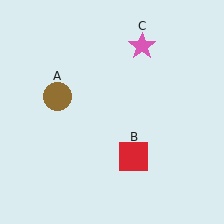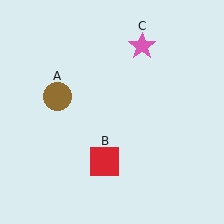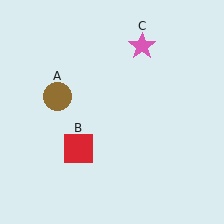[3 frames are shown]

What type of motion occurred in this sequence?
The red square (object B) rotated clockwise around the center of the scene.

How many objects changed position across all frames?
1 object changed position: red square (object B).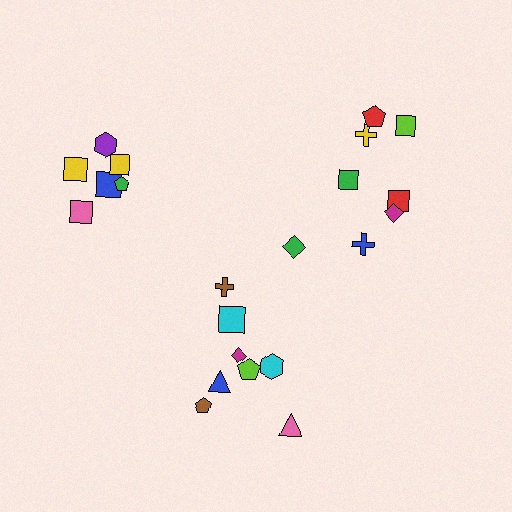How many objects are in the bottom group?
There are 8 objects.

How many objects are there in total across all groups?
There are 22 objects.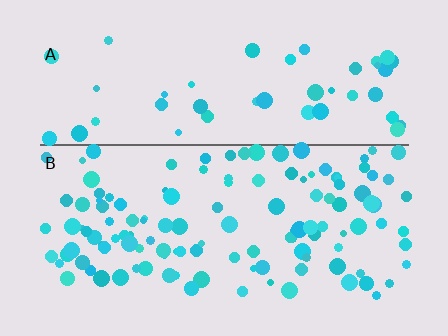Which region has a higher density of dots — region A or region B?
B (the bottom).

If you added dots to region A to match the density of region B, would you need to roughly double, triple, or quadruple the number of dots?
Approximately triple.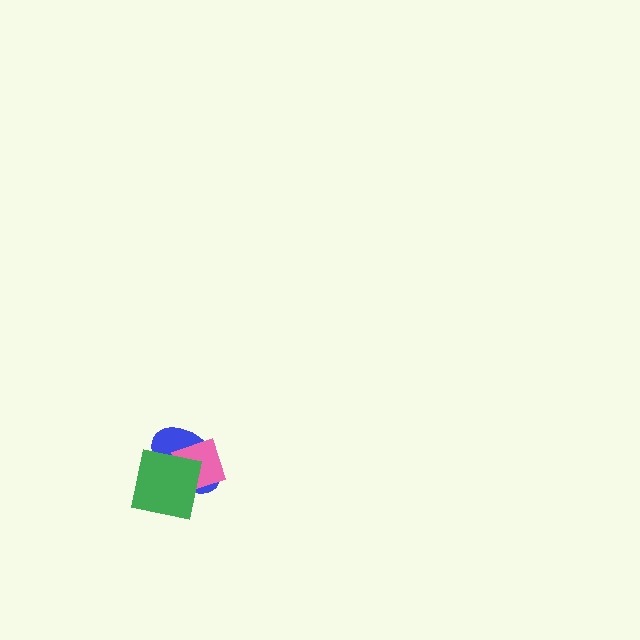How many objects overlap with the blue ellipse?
2 objects overlap with the blue ellipse.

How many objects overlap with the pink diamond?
2 objects overlap with the pink diamond.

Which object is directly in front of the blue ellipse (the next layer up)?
The pink diamond is directly in front of the blue ellipse.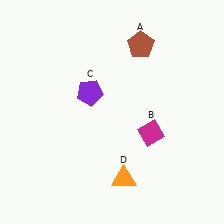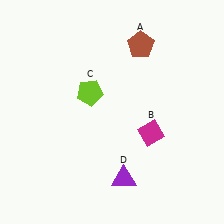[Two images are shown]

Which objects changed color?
C changed from purple to lime. D changed from orange to purple.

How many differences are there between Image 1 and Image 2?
There are 2 differences between the two images.